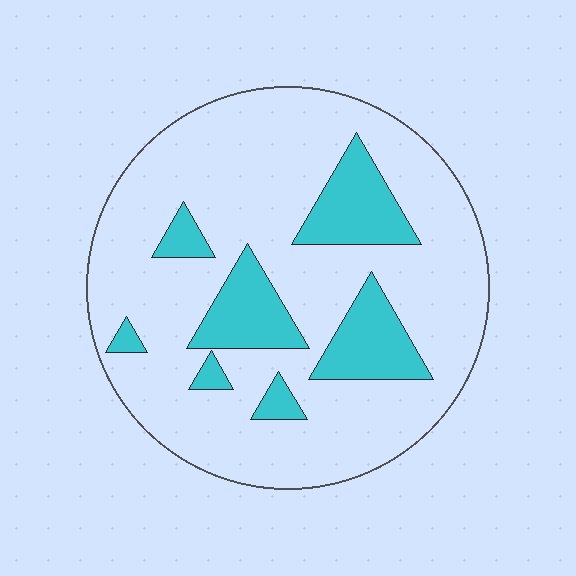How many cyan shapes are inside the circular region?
7.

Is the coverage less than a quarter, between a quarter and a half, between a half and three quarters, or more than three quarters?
Less than a quarter.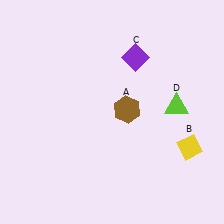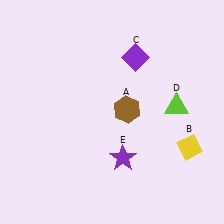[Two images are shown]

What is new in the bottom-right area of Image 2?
A purple star (E) was added in the bottom-right area of Image 2.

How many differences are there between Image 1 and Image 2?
There is 1 difference between the two images.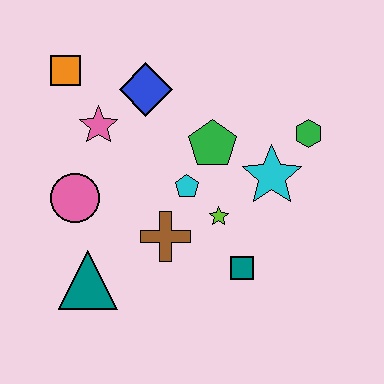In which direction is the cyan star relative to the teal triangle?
The cyan star is to the right of the teal triangle.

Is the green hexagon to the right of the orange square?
Yes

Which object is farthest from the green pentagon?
The teal triangle is farthest from the green pentagon.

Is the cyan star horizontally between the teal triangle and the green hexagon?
Yes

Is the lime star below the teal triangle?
No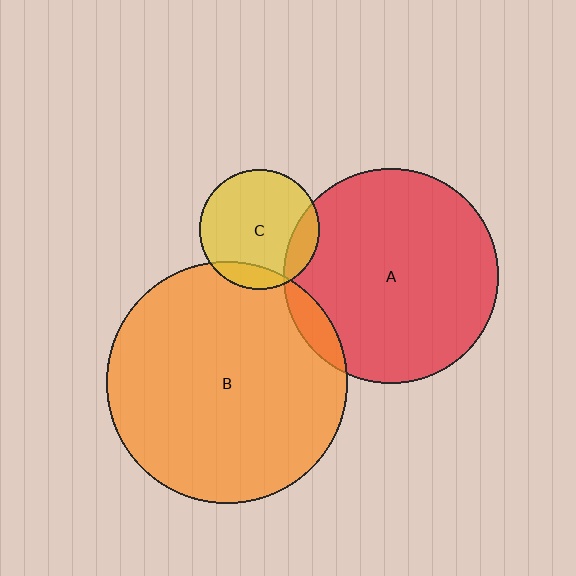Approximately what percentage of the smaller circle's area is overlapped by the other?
Approximately 5%.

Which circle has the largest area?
Circle B (orange).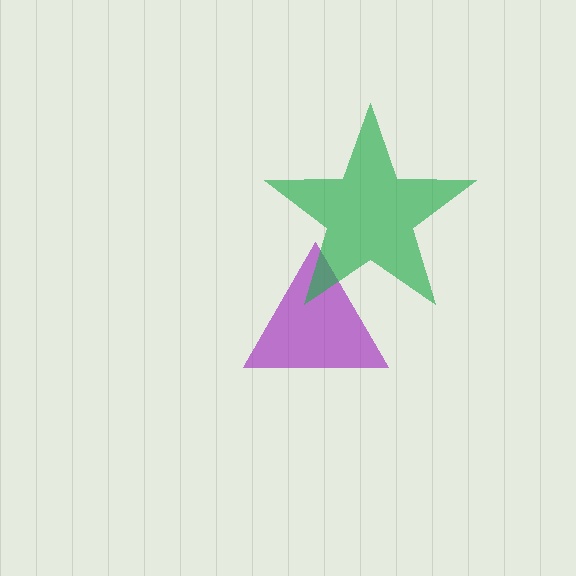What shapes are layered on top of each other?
The layered shapes are: a purple triangle, a green star.